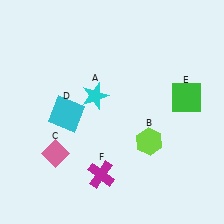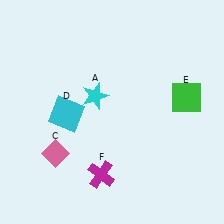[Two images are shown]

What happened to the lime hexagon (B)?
The lime hexagon (B) was removed in Image 2. It was in the bottom-right area of Image 1.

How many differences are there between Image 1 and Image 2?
There is 1 difference between the two images.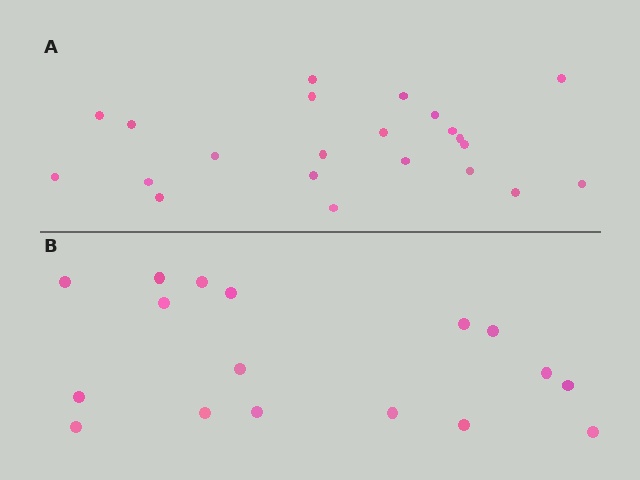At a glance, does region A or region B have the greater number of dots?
Region A (the top region) has more dots.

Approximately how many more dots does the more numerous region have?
Region A has about 5 more dots than region B.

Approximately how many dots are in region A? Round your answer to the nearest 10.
About 20 dots. (The exact count is 22, which rounds to 20.)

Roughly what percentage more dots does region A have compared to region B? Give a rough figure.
About 30% more.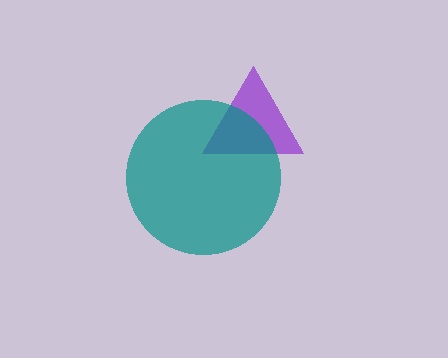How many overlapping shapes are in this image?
There are 2 overlapping shapes in the image.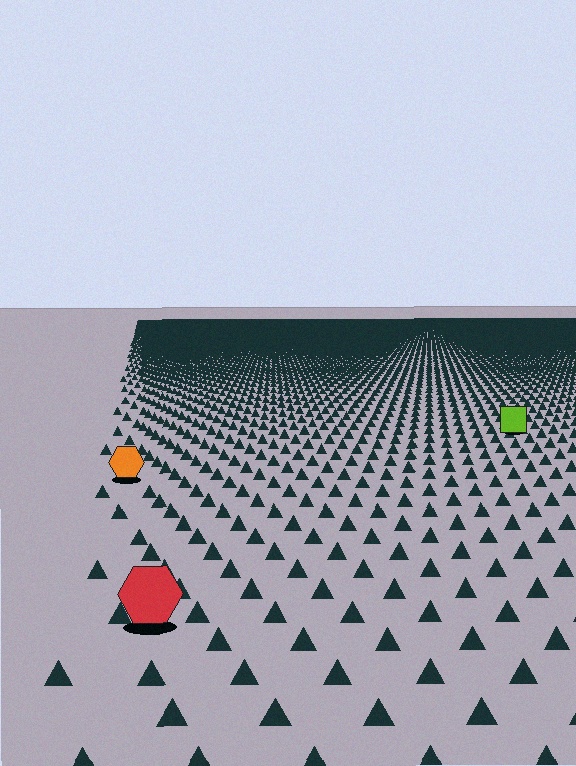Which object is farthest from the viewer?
The lime square is farthest from the viewer. It appears smaller and the ground texture around it is denser.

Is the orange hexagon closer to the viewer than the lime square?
Yes. The orange hexagon is closer — you can tell from the texture gradient: the ground texture is coarser near it.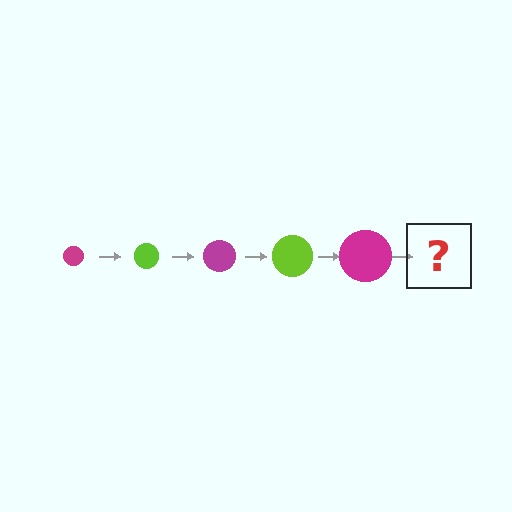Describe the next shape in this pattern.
It should be a lime circle, larger than the previous one.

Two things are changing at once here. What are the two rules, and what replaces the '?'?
The two rules are that the circle grows larger each step and the color cycles through magenta and lime. The '?' should be a lime circle, larger than the previous one.